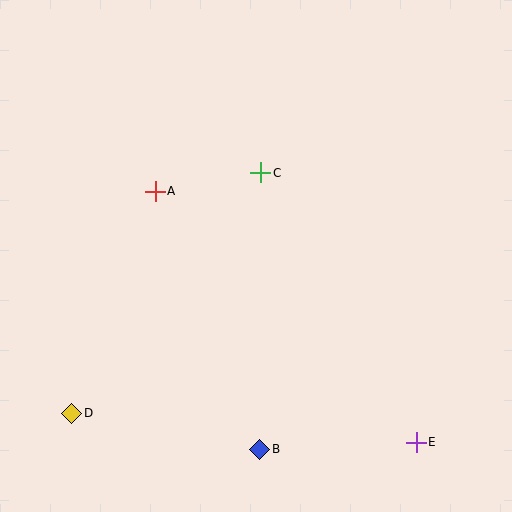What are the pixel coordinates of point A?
Point A is at (155, 191).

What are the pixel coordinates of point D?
Point D is at (72, 413).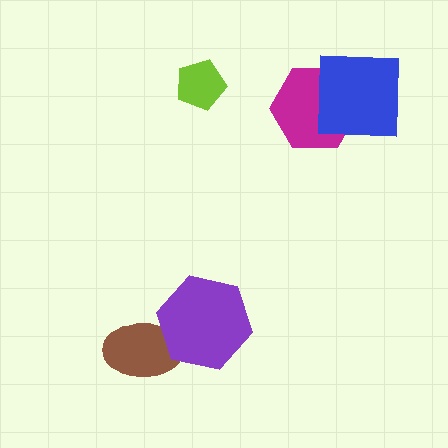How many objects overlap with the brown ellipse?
1 object overlaps with the brown ellipse.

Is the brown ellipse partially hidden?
Yes, it is partially covered by another shape.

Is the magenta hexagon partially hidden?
Yes, it is partially covered by another shape.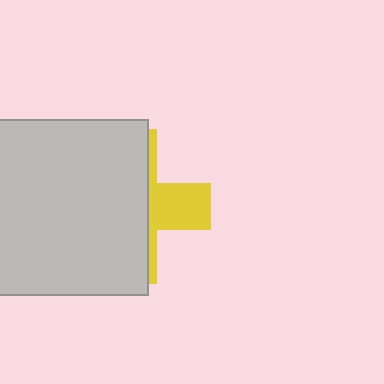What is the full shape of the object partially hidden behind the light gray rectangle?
The partially hidden object is a yellow cross.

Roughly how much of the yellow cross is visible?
A small part of it is visible (roughly 30%).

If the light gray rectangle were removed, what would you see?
You would see the complete yellow cross.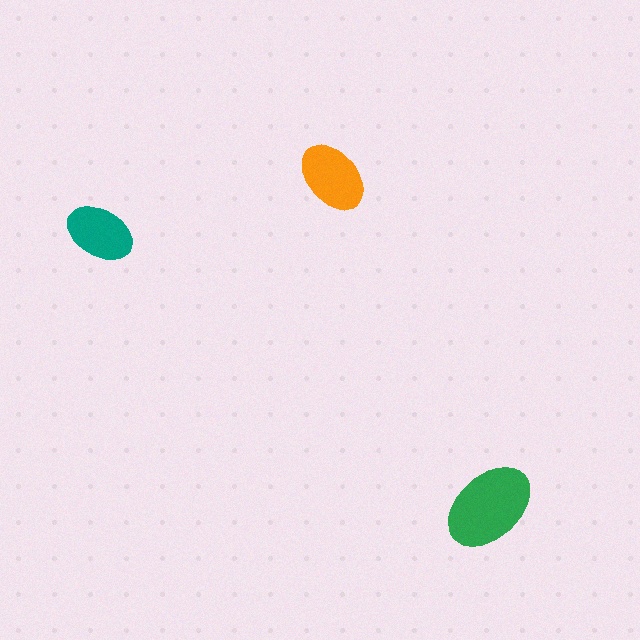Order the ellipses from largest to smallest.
the green one, the orange one, the teal one.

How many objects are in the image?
There are 3 objects in the image.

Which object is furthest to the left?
The teal ellipse is leftmost.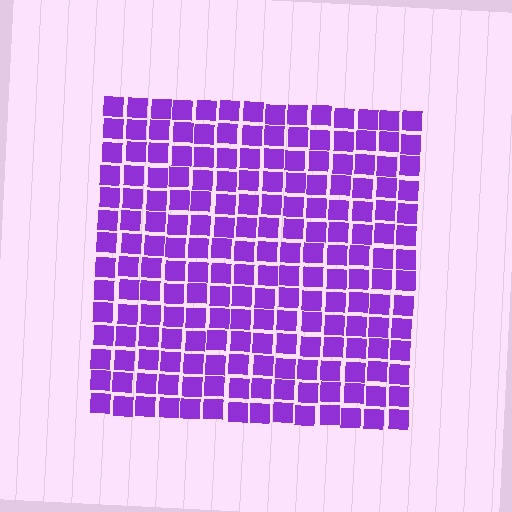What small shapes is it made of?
It is made of small squares.